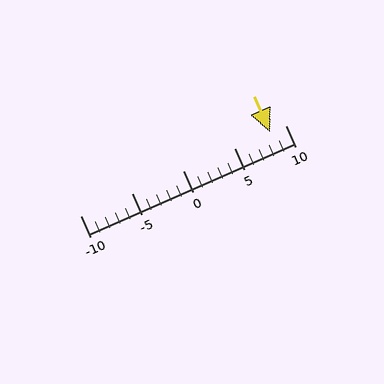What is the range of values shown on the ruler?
The ruler shows values from -10 to 10.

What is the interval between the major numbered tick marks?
The major tick marks are spaced 5 units apart.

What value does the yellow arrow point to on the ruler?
The yellow arrow points to approximately 8.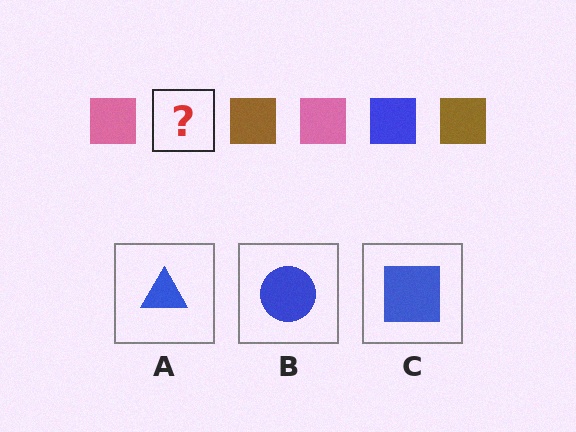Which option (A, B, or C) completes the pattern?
C.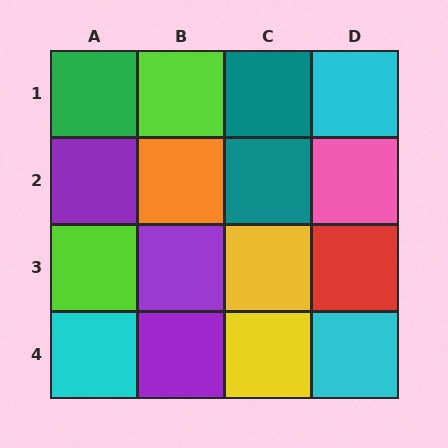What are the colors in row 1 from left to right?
Green, lime, teal, cyan.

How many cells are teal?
2 cells are teal.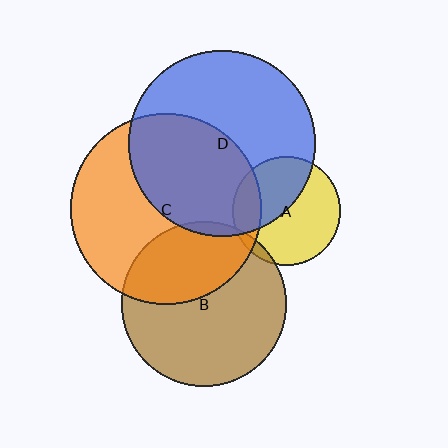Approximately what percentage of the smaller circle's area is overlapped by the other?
Approximately 5%.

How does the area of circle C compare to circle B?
Approximately 1.3 times.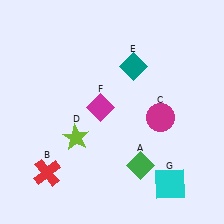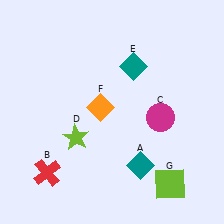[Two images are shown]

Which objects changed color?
A changed from green to teal. F changed from magenta to orange. G changed from cyan to lime.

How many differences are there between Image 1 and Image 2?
There are 3 differences between the two images.